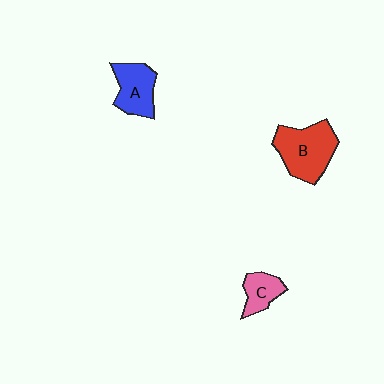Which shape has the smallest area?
Shape C (pink).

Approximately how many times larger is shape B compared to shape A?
Approximately 1.4 times.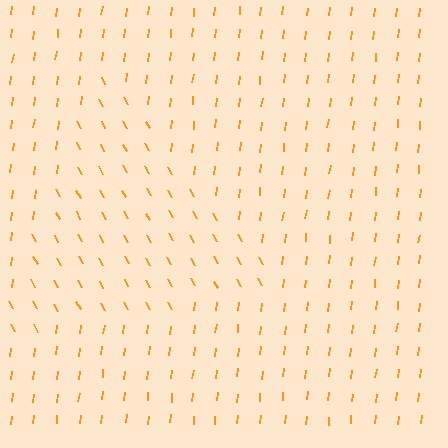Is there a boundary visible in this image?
Yes, there is a texture boundary formed by a change in line orientation.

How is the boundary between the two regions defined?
The boundary is defined purely by a change in line orientation (approximately 36 degrees difference). All lines are the same color and thickness.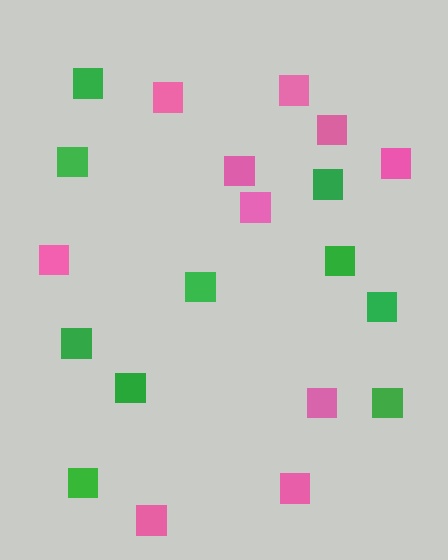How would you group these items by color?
There are 2 groups: one group of green squares (10) and one group of pink squares (10).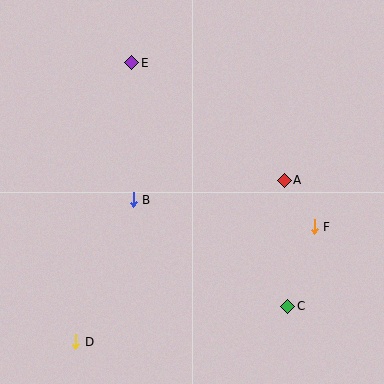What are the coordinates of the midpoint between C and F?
The midpoint between C and F is at (301, 266).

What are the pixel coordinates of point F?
Point F is at (314, 227).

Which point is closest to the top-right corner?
Point A is closest to the top-right corner.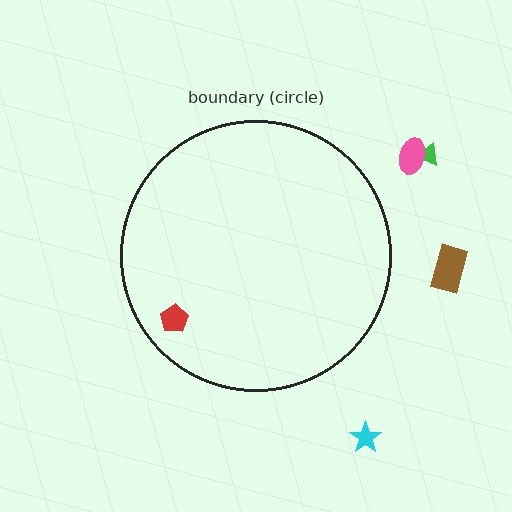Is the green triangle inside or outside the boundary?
Outside.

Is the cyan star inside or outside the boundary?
Outside.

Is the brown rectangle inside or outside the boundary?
Outside.